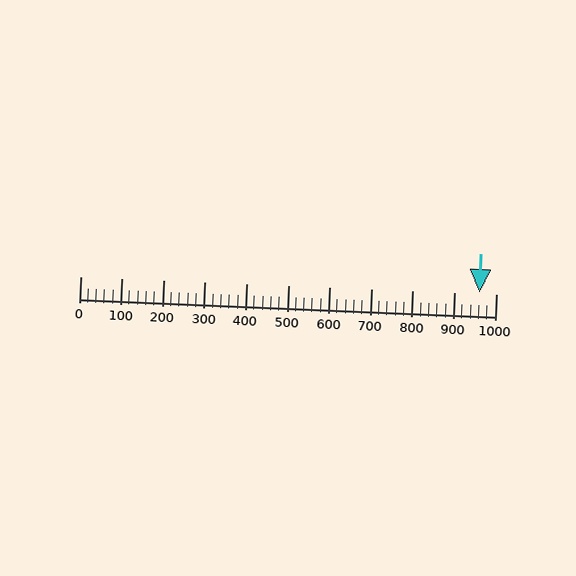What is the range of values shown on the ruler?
The ruler shows values from 0 to 1000.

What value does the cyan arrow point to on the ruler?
The cyan arrow points to approximately 960.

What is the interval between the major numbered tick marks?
The major tick marks are spaced 100 units apart.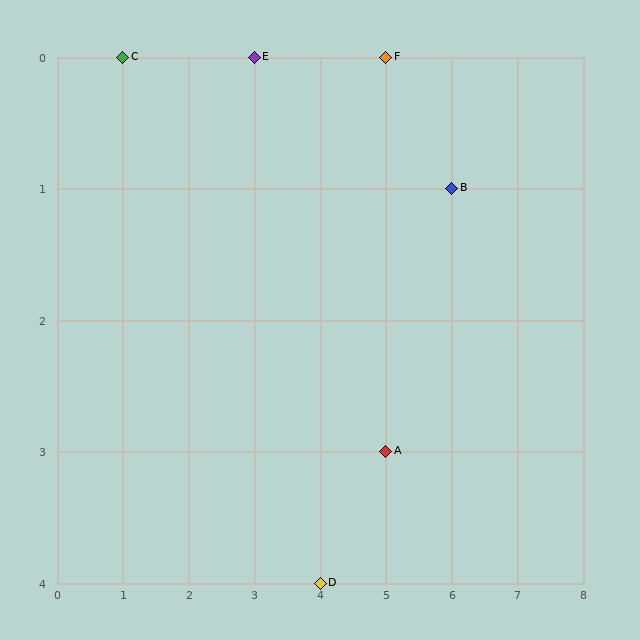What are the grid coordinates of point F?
Point F is at grid coordinates (5, 0).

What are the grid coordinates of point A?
Point A is at grid coordinates (5, 3).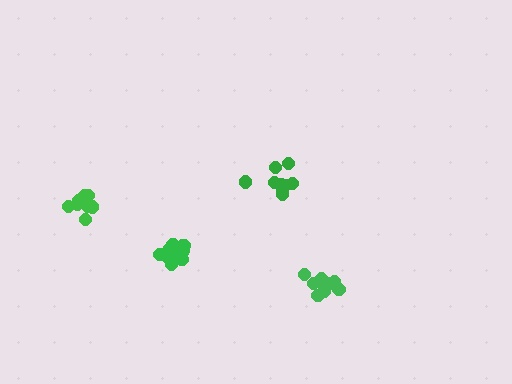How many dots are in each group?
Group 1: 12 dots, Group 2: 13 dots, Group 3: 9 dots, Group 4: 9 dots (43 total).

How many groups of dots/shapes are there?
There are 4 groups.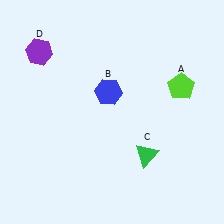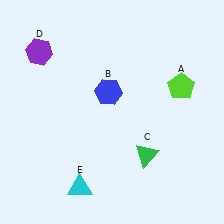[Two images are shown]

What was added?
A cyan triangle (E) was added in Image 2.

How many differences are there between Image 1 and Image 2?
There is 1 difference between the two images.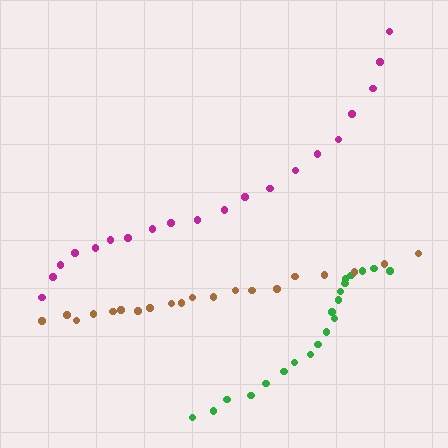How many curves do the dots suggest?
There are 3 distinct paths.